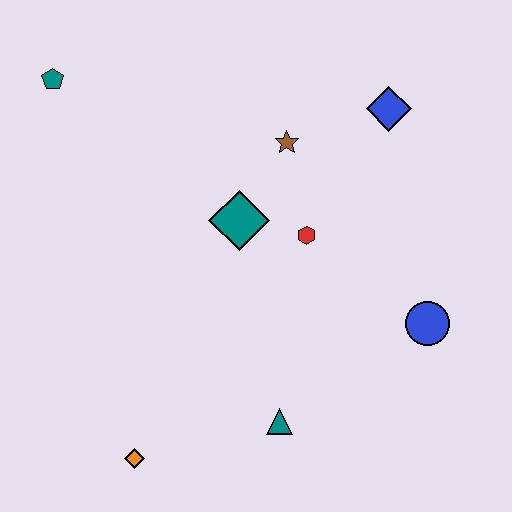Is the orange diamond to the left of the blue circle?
Yes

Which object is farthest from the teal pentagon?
The blue circle is farthest from the teal pentagon.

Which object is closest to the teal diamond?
The red hexagon is closest to the teal diamond.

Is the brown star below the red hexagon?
No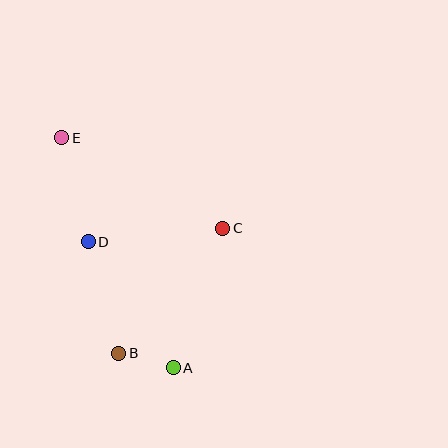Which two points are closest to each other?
Points A and B are closest to each other.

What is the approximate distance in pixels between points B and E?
The distance between B and E is approximately 223 pixels.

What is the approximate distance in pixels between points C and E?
The distance between C and E is approximately 184 pixels.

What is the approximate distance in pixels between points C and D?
The distance between C and D is approximately 135 pixels.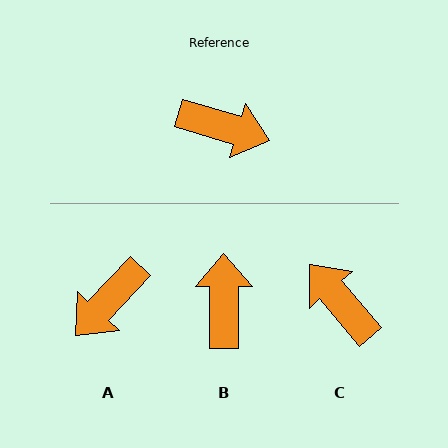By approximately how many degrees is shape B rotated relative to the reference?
Approximately 107 degrees counter-clockwise.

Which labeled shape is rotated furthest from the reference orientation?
C, about 147 degrees away.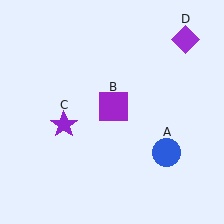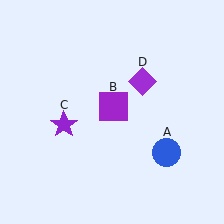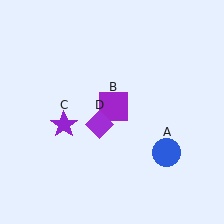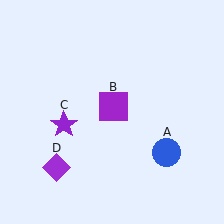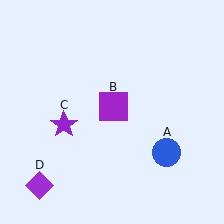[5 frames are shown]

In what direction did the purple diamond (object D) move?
The purple diamond (object D) moved down and to the left.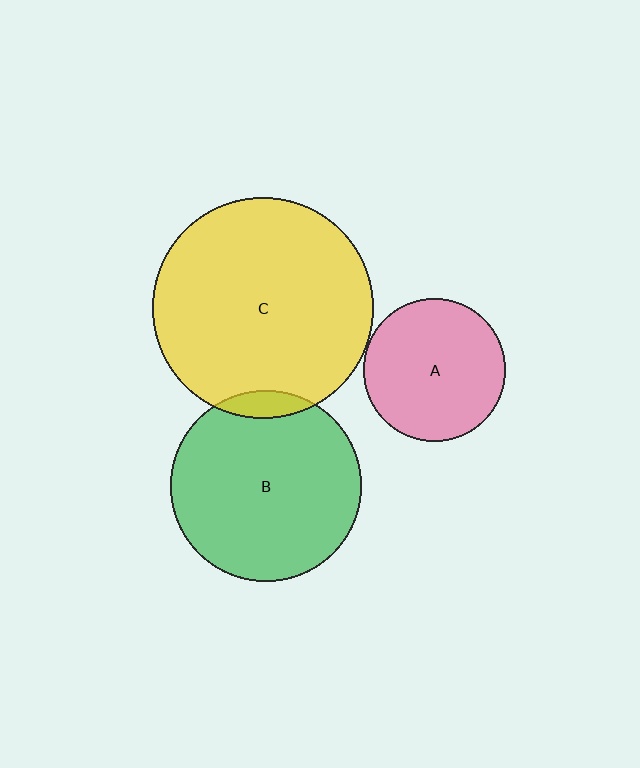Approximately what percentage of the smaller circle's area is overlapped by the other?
Approximately 5%.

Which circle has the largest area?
Circle C (yellow).